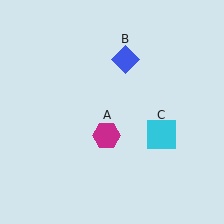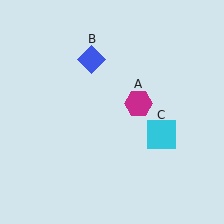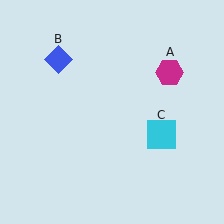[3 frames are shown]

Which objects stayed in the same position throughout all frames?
Cyan square (object C) remained stationary.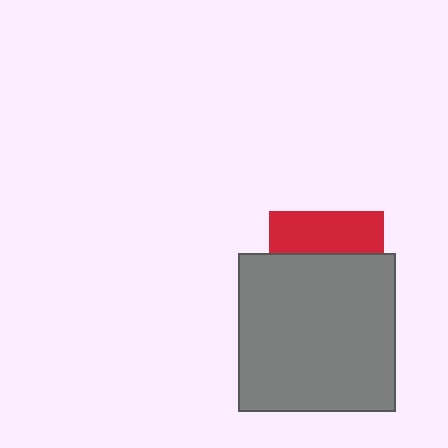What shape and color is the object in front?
The object in front is a gray square.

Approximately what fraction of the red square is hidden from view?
Roughly 63% of the red square is hidden behind the gray square.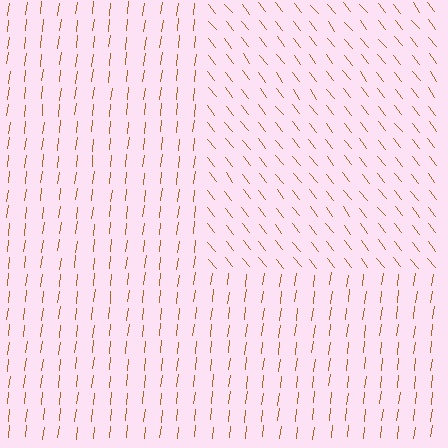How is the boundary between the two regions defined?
The boundary is defined purely by a change in line orientation (approximately 45 degrees difference). All lines are the same color and thickness.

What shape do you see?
I see a rectangle.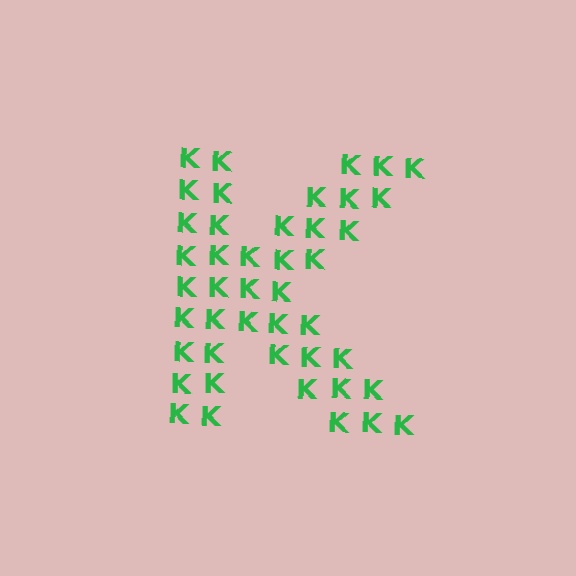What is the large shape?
The large shape is the letter K.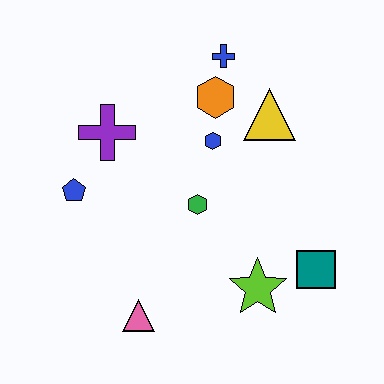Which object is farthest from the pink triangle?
The blue cross is farthest from the pink triangle.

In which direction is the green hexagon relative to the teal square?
The green hexagon is to the left of the teal square.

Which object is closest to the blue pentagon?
The purple cross is closest to the blue pentagon.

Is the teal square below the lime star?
No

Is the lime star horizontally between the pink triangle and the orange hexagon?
No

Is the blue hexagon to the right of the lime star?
No